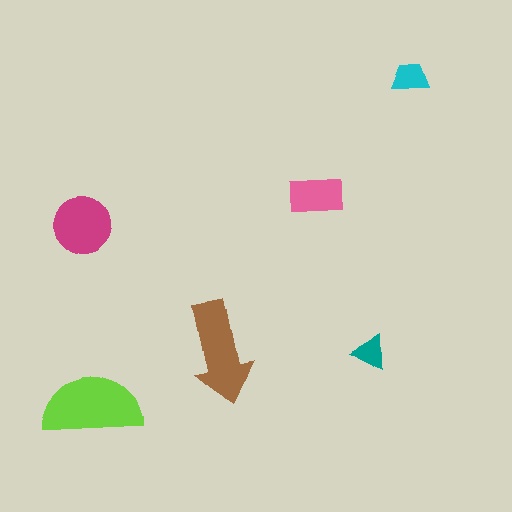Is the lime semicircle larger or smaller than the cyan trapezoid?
Larger.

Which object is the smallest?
The teal triangle.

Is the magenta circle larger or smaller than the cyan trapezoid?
Larger.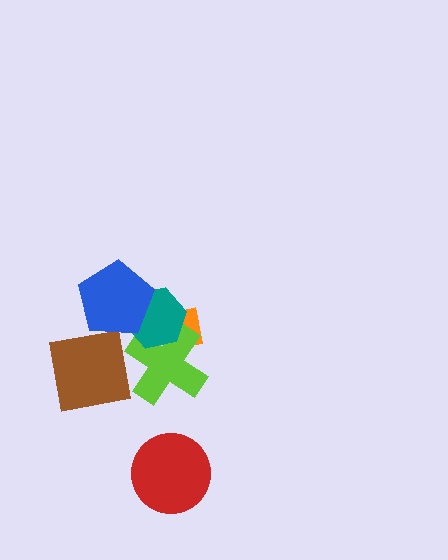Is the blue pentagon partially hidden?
No, no other shape covers it.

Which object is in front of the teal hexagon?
The blue pentagon is in front of the teal hexagon.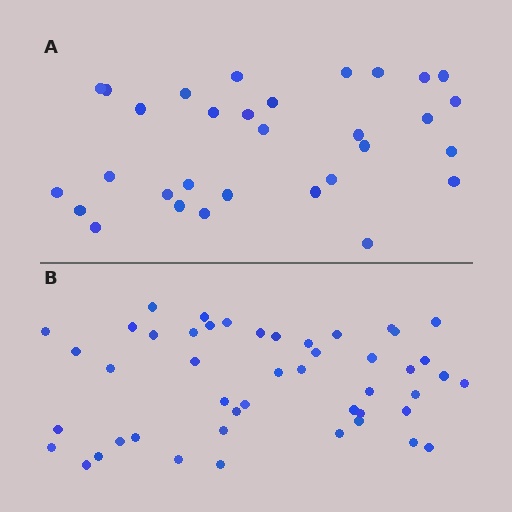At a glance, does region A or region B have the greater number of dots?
Region B (the bottom region) has more dots.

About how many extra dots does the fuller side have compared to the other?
Region B has approximately 15 more dots than region A.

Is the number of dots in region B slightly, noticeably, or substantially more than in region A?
Region B has substantially more. The ratio is roughly 1.5 to 1.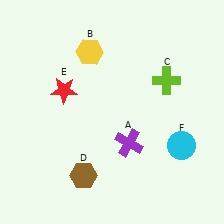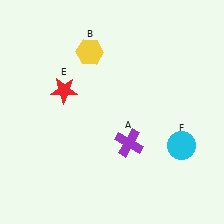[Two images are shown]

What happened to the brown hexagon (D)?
The brown hexagon (D) was removed in Image 2. It was in the bottom-left area of Image 1.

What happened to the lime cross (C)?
The lime cross (C) was removed in Image 2. It was in the top-right area of Image 1.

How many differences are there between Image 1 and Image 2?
There are 2 differences between the two images.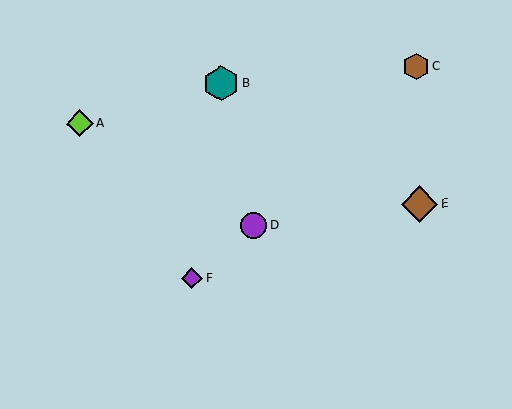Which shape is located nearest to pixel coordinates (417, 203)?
The brown diamond (labeled E) at (420, 204) is nearest to that location.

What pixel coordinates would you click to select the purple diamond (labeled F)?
Click at (192, 278) to select the purple diamond F.